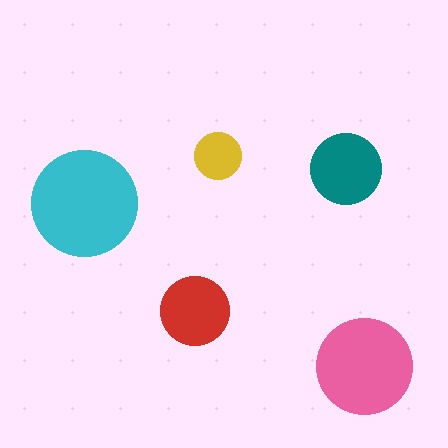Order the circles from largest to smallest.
the cyan one, the pink one, the teal one, the red one, the yellow one.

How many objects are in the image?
There are 5 objects in the image.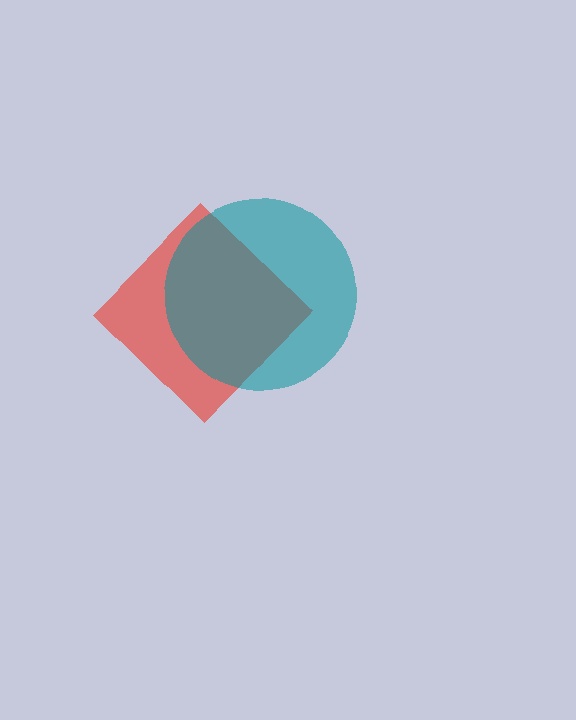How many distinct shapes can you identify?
There are 2 distinct shapes: a red diamond, a teal circle.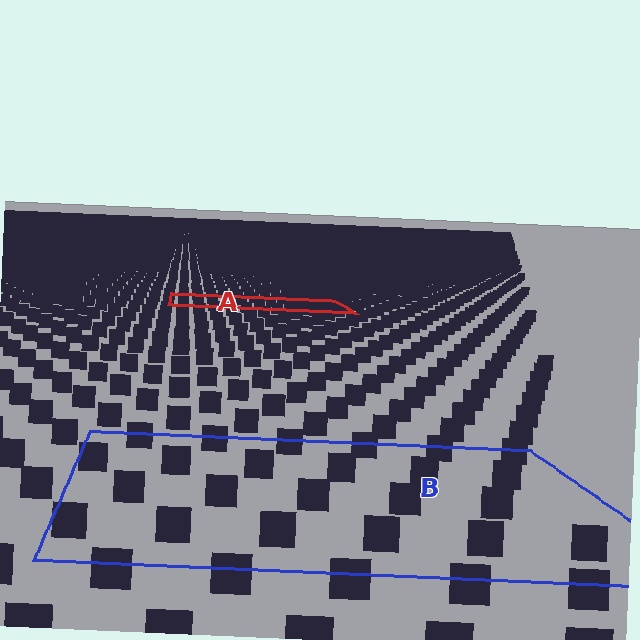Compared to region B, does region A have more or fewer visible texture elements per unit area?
Region A has more texture elements per unit area — they are packed more densely because it is farther away.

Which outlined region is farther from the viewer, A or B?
Region A is farther from the viewer — the texture elements inside it appear smaller and more densely packed.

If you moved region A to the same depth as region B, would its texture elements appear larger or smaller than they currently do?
They would appear larger. At a closer depth, the same texture elements are projected at a bigger on-screen size.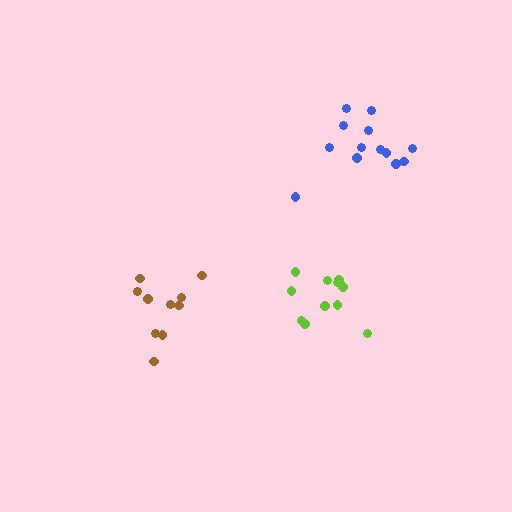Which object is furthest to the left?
The brown cluster is leftmost.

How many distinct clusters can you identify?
There are 3 distinct clusters.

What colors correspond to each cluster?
The clusters are colored: lime, blue, brown.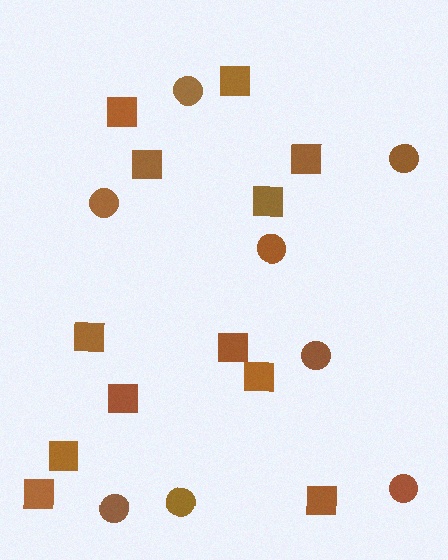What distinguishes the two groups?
There are 2 groups: one group of squares (12) and one group of circles (8).